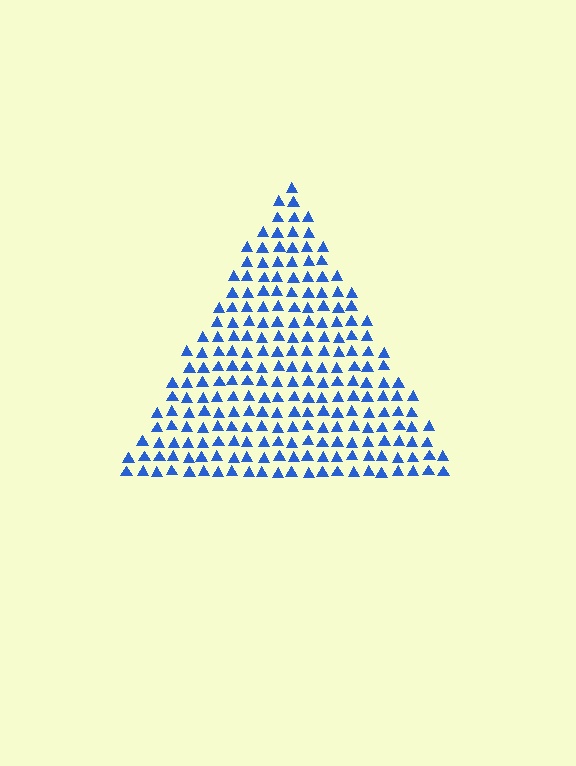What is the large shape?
The large shape is a triangle.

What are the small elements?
The small elements are triangles.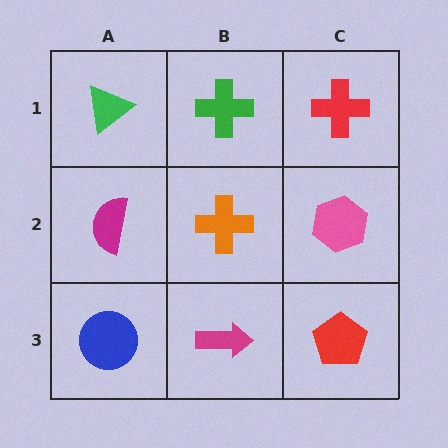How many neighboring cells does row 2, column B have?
4.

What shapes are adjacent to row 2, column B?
A green cross (row 1, column B), a magenta arrow (row 3, column B), a magenta semicircle (row 2, column A), a pink hexagon (row 2, column C).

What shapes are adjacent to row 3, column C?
A pink hexagon (row 2, column C), a magenta arrow (row 3, column B).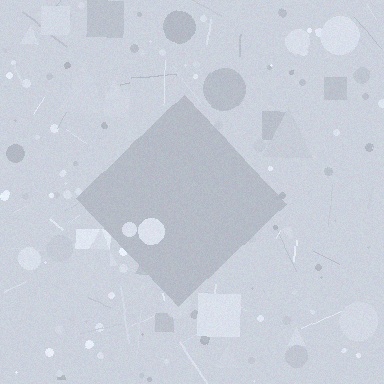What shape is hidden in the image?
A diamond is hidden in the image.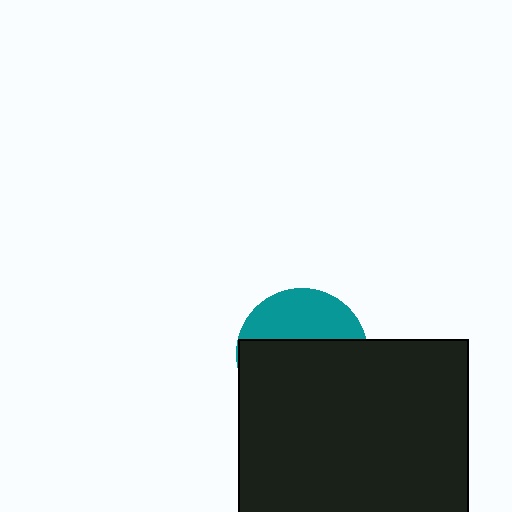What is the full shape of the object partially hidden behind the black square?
The partially hidden object is a teal circle.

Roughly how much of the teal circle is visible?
A small part of it is visible (roughly 36%).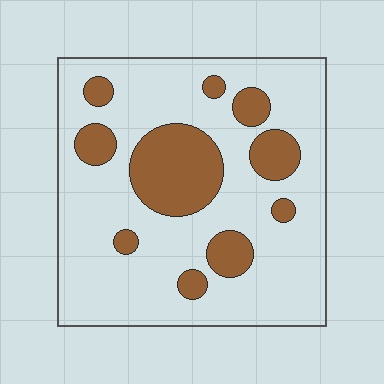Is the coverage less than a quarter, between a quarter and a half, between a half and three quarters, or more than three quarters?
Less than a quarter.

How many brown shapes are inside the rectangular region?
10.